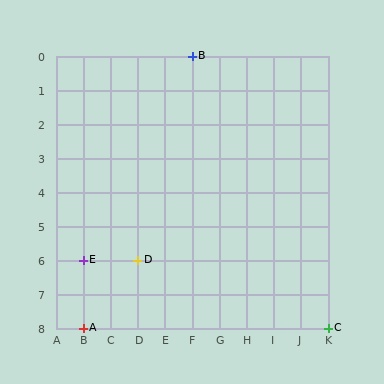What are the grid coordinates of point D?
Point D is at grid coordinates (D, 6).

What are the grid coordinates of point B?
Point B is at grid coordinates (F, 0).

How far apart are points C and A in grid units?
Points C and A are 9 columns apart.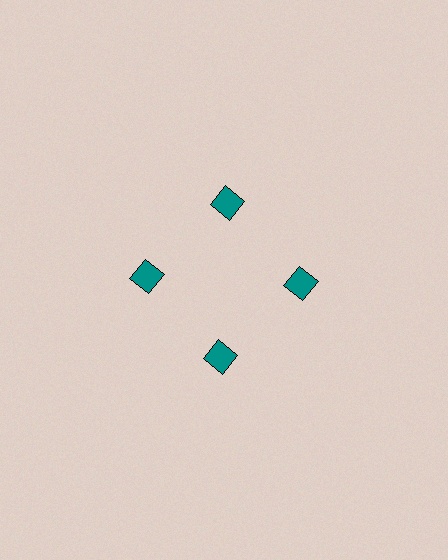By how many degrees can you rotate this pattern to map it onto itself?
The pattern maps onto itself every 90 degrees of rotation.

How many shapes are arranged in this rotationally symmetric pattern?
There are 4 shapes, arranged in 4 groups of 1.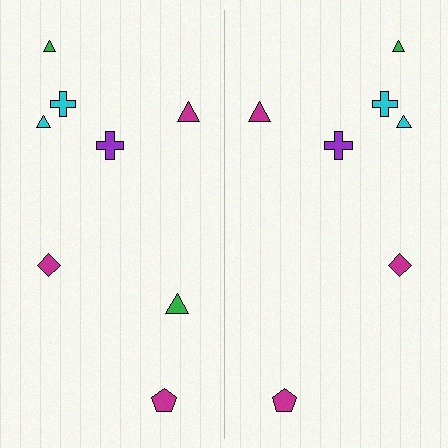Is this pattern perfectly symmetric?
No, the pattern is not perfectly symmetric. A green triangle is missing from the right side.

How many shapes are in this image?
There are 15 shapes in this image.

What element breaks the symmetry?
A green triangle is missing from the right side.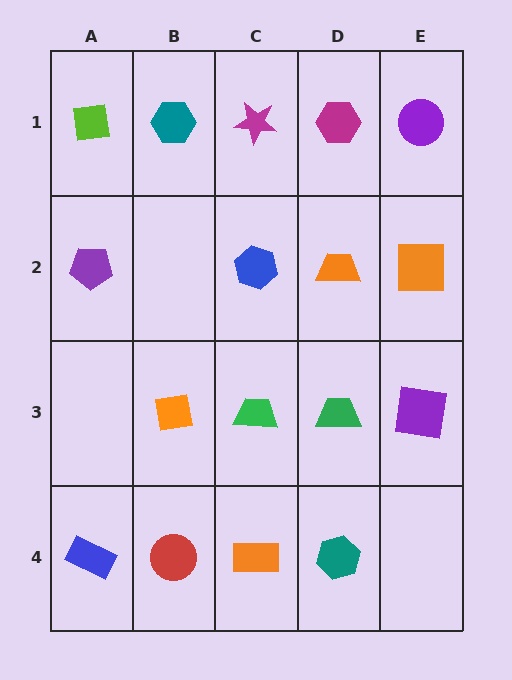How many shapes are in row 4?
4 shapes.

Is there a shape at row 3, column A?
No, that cell is empty.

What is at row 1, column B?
A teal hexagon.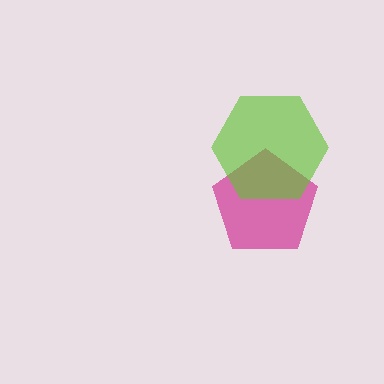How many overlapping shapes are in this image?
There are 2 overlapping shapes in the image.